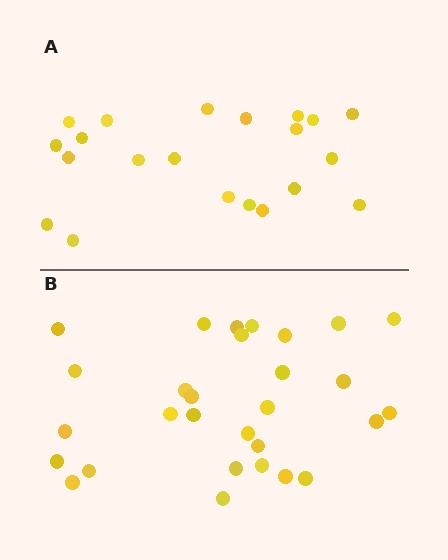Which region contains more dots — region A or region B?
Region B (the bottom region) has more dots.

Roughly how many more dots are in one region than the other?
Region B has roughly 8 or so more dots than region A.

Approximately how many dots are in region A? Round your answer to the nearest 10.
About 20 dots. (The exact count is 21, which rounds to 20.)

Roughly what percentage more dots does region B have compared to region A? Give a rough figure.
About 40% more.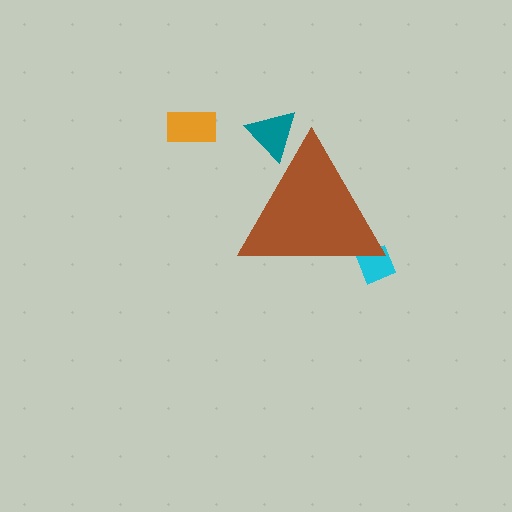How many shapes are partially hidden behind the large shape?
2 shapes are partially hidden.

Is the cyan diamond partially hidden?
Yes, the cyan diamond is partially hidden behind the brown triangle.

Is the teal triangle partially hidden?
Yes, the teal triangle is partially hidden behind the brown triangle.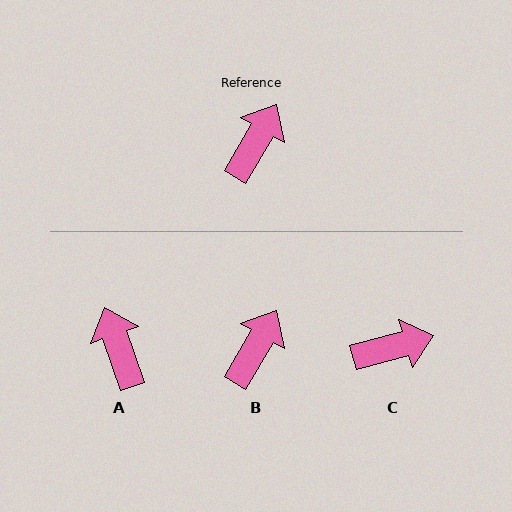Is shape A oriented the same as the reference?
No, it is off by about 49 degrees.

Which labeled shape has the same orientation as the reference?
B.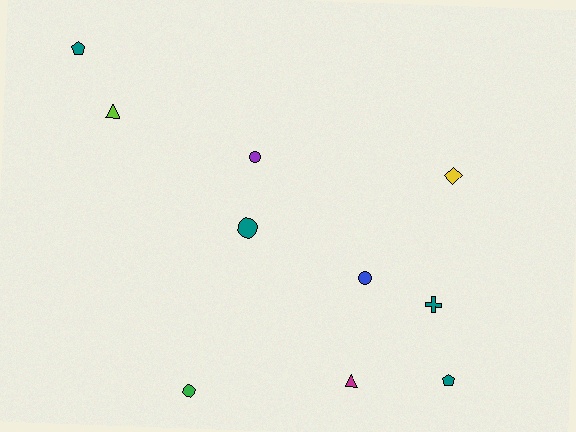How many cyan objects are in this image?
There are no cyan objects.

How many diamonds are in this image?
There is 1 diamond.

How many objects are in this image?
There are 10 objects.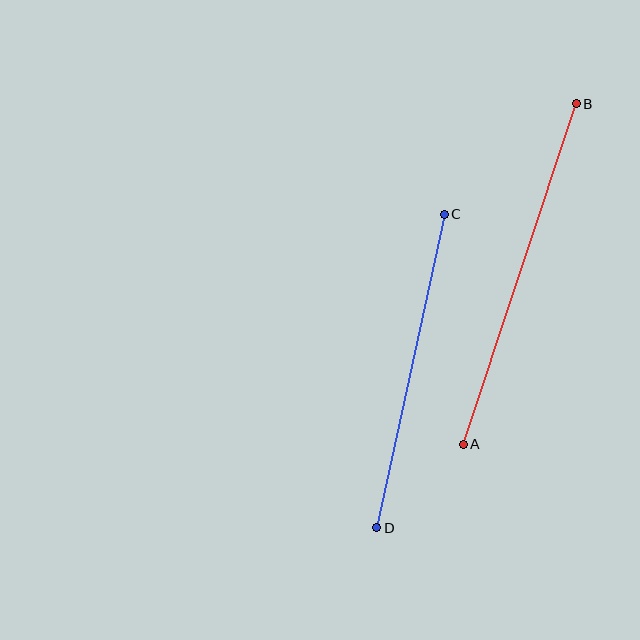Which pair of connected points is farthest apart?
Points A and B are farthest apart.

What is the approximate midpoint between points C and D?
The midpoint is at approximately (411, 371) pixels.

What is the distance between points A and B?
The distance is approximately 359 pixels.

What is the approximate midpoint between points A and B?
The midpoint is at approximately (520, 274) pixels.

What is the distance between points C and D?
The distance is approximately 321 pixels.